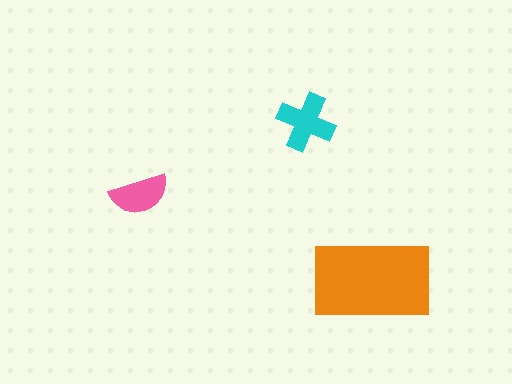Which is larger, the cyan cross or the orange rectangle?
The orange rectangle.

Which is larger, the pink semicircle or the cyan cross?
The cyan cross.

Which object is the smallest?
The pink semicircle.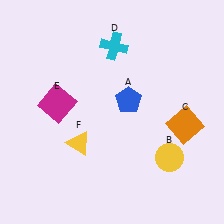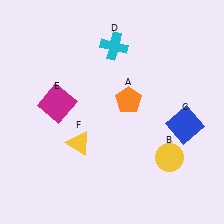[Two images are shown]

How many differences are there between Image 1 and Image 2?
There are 2 differences between the two images.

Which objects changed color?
A changed from blue to orange. C changed from orange to blue.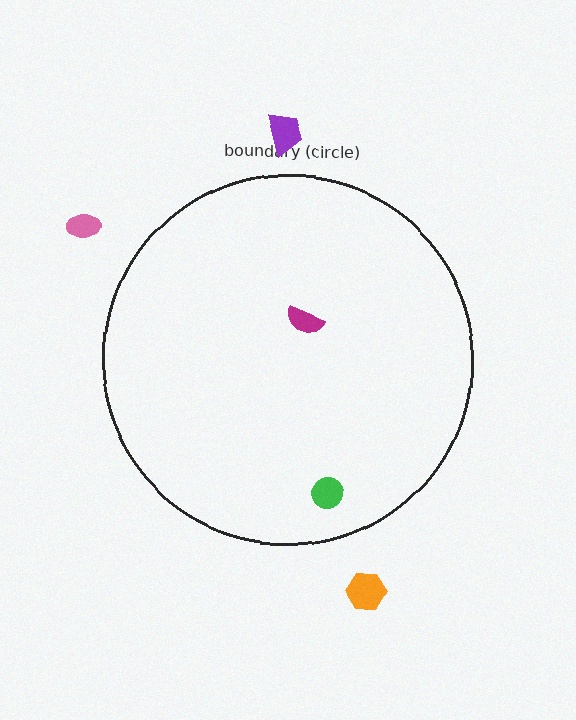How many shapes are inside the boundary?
2 inside, 3 outside.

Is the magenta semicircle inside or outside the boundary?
Inside.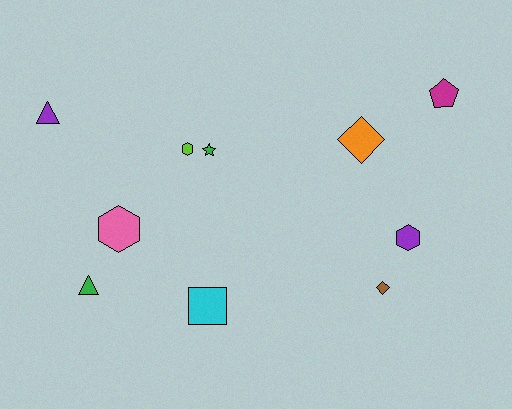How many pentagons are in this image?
There is 1 pentagon.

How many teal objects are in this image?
There are no teal objects.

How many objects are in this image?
There are 10 objects.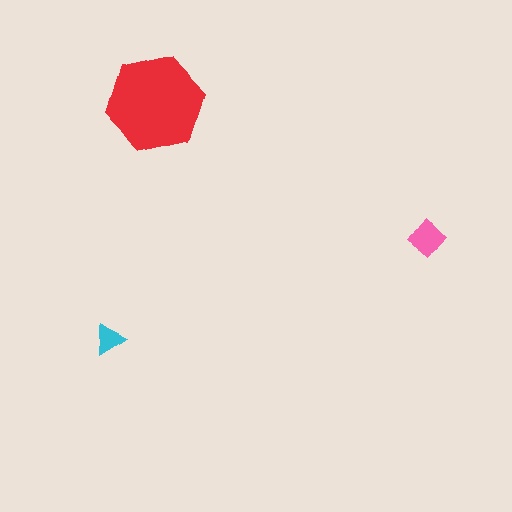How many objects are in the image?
There are 3 objects in the image.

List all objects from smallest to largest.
The cyan triangle, the pink diamond, the red hexagon.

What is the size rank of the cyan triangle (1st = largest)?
3rd.